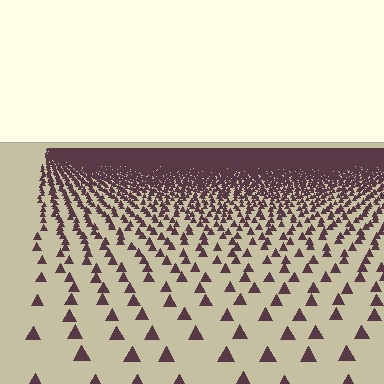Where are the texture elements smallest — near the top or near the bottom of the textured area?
Near the top.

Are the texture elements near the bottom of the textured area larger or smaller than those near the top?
Larger. Near the bottom, elements are closer to the viewer and appear at a bigger on-screen size.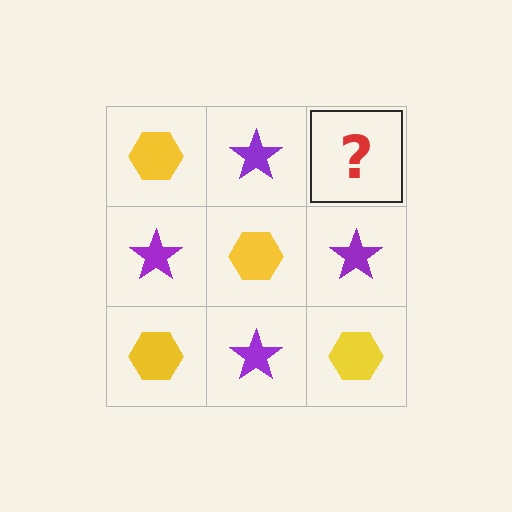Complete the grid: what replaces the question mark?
The question mark should be replaced with a yellow hexagon.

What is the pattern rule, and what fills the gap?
The rule is that it alternates yellow hexagon and purple star in a checkerboard pattern. The gap should be filled with a yellow hexagon.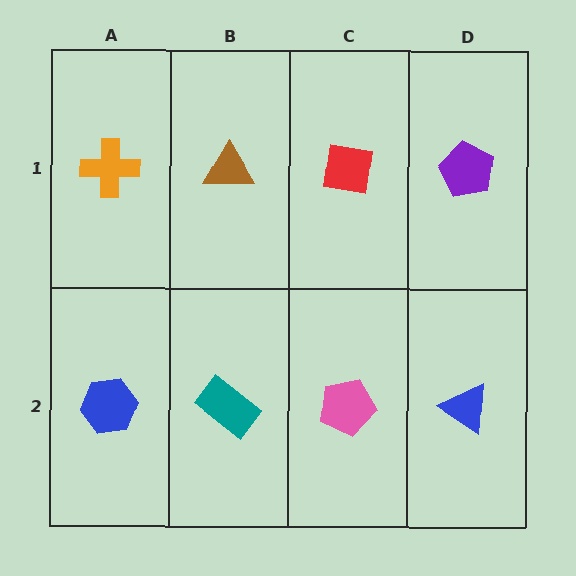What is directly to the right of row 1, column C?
A purple pentagon.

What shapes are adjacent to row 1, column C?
A pink pentagon (row 2, column C), a brown triangle (row 1, column B), a purple pentagon (row 1, column D).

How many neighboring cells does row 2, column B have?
3.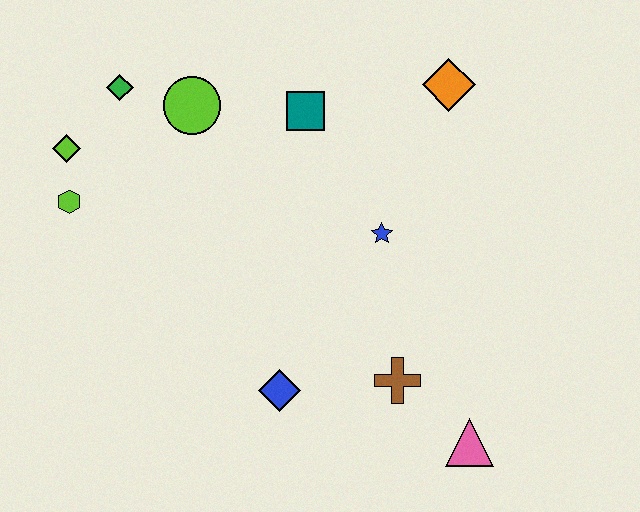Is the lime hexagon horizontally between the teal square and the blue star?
No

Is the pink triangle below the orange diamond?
Yes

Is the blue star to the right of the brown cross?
No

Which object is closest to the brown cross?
The pink triangle is closest to the brown cross.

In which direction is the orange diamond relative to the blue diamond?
The orange diamond is above the blue diamond.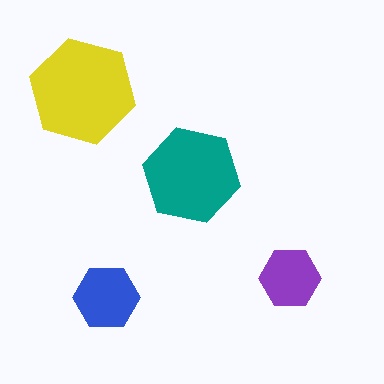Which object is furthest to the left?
The yellow hexagon is leftmost.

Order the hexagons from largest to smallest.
the yellow one, the teal one, the blue one, the purple one.